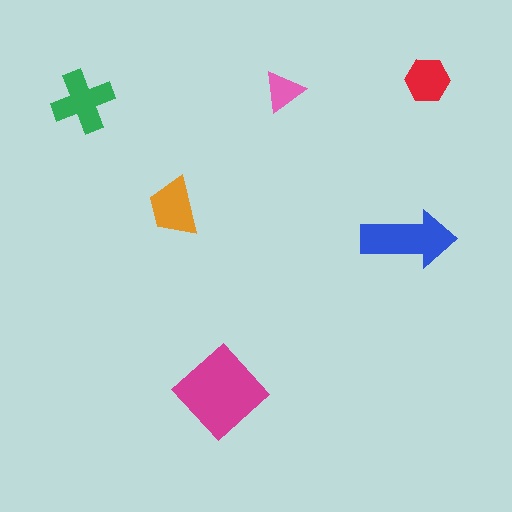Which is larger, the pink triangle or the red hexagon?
The red hexagon.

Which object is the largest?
The magenta diamond.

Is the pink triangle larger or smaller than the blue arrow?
Smaller.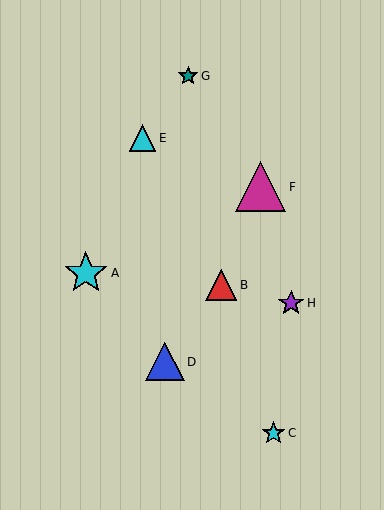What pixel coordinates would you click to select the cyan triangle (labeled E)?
Click at (142, 138) to select the cyan triangle E.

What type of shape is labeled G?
Shape G is a teal star.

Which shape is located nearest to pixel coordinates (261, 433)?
The cyan star (labeled C) at (273, 433) is nearest to that location.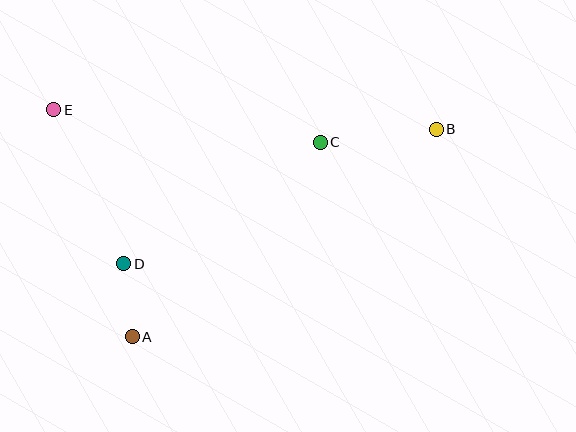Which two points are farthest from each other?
Points B and E are farthest from each other.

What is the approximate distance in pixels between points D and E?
The distance between D and E is approximately 169 pixels.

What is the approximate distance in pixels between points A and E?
The distance between A and E is approximately 240 pixels.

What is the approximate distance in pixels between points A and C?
The distance between A and C is approximately 271 pixels.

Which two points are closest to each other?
Points A and D are closest to each other.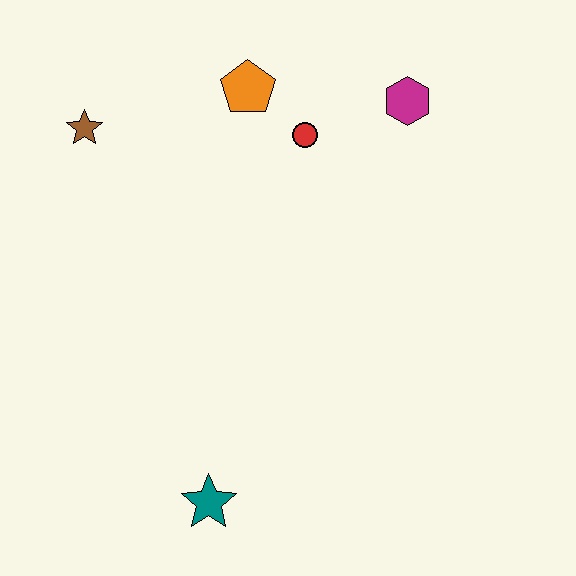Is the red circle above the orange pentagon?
No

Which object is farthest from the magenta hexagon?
The teal star is farthest from the magenta hexagon.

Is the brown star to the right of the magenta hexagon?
No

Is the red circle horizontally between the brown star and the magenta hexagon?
Yes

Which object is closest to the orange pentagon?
The red circle is closest to the orange pentagon.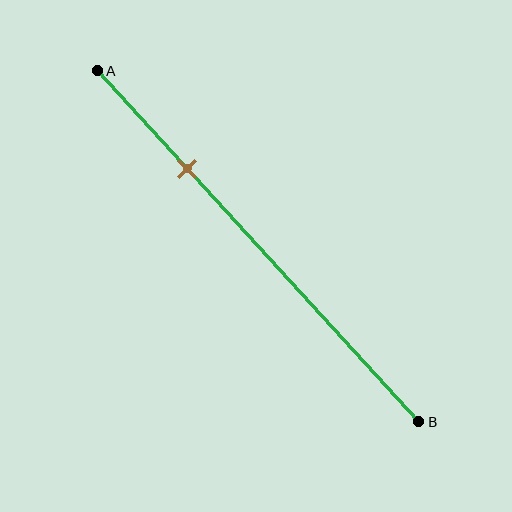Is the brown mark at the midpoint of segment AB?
No, the mark is at about 30% from A, not at the 50% midpoint.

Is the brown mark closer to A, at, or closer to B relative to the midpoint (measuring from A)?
The brown mark is closer to point A than the midpoint of segment AB.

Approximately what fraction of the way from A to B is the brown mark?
The brown mark is approximately 30% of the way from A to B.